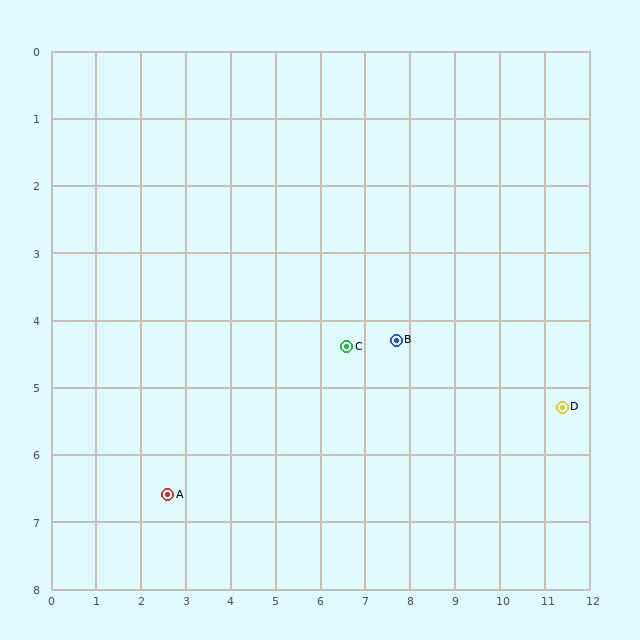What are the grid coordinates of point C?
Point C is at approximately (6.6, 4.4).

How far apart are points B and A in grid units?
Points B and A are about 5.6 grid units apart.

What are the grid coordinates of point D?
Point D is at approximately (11.4, 5.3).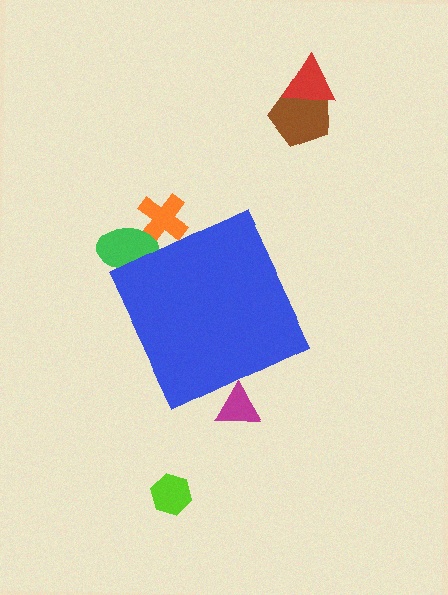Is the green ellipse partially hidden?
Yes, the green ellipse is partially hidden behind the blue diamond.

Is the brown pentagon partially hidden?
No, the brown pentagon is fully visible.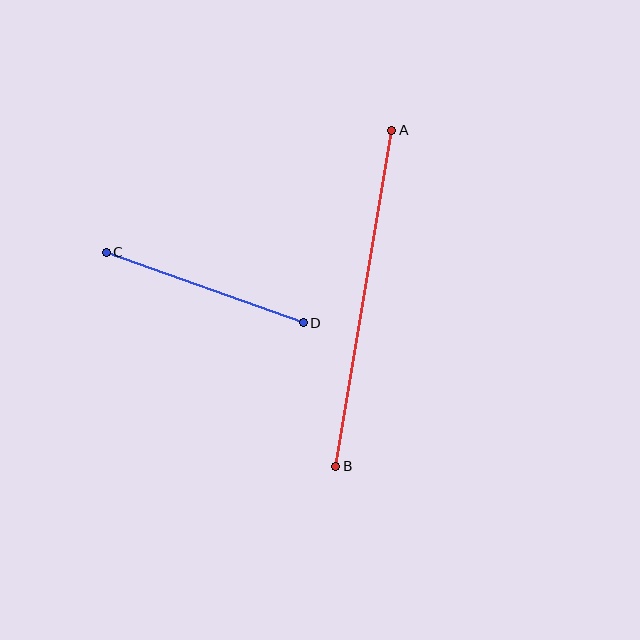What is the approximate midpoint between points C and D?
The midpoint is at approximately (205, 288) pixels.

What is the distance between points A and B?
The distance is approximately 341 pixels.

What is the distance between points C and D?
The distance is approximately 209 pixels.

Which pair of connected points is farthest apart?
Points A and B are farthest apart.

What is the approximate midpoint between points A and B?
The midpoint is at approximately (364, 298) pixels.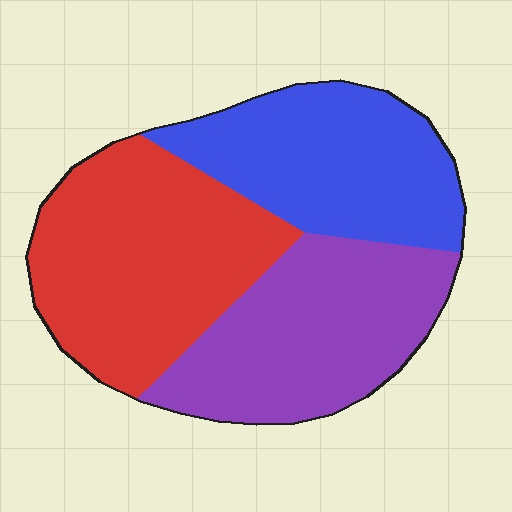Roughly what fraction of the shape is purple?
Purple takes up about one third (1/3) of the shape.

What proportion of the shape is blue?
Blue covers 30% of the shape.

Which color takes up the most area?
Red, at roughly 40%.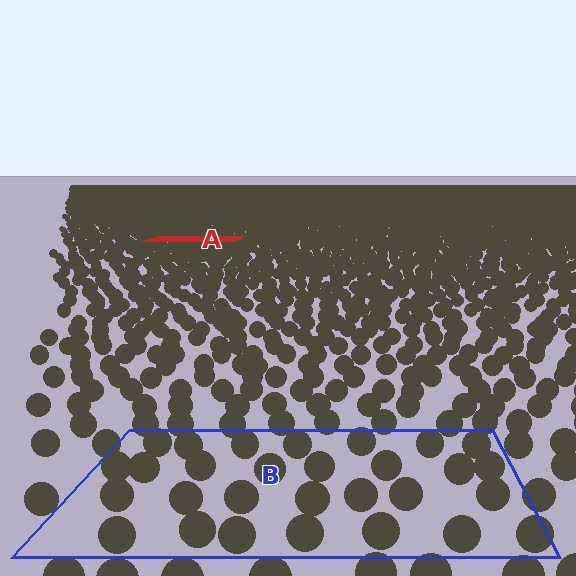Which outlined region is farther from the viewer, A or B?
Region A is farther from the viewer — the texture elements inside it appear smaller and more densely packed.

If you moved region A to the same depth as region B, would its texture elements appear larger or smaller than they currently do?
They would appear larger. At a closer depth, the same texture elements are projected at a bigger on-screen size.